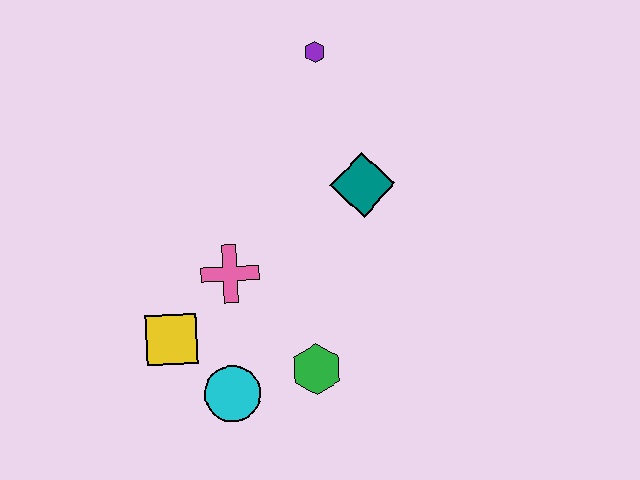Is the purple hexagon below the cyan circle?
No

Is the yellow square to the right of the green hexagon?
No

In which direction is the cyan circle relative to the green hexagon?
The cyan circle is to the left of the green hexagon.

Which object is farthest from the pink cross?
The purple hexagon is farthest from the pink cross.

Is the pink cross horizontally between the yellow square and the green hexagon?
Yes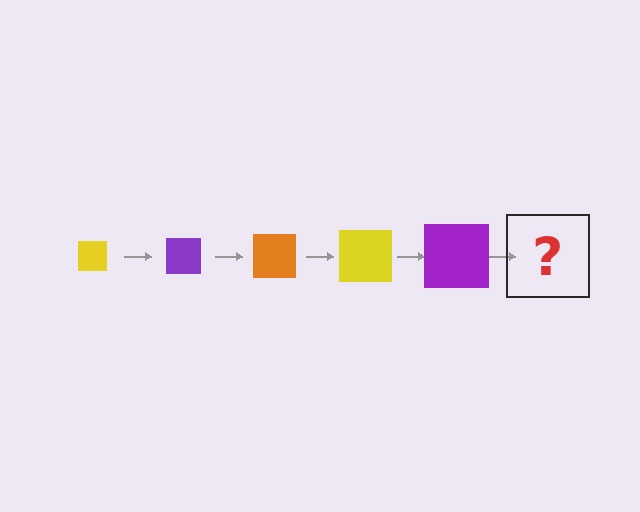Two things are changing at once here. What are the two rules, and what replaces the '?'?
The two rules are that the square grows larger each step and the color cycles through yellow, purple, and orange. The '?' should be an orange square, larger than the previous one.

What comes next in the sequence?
The next element should be an orange square, larger than the previous one.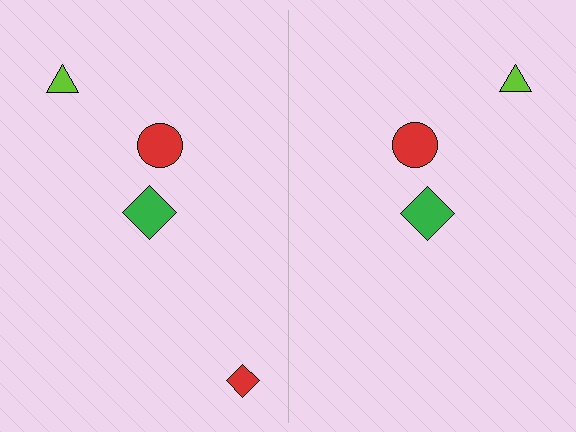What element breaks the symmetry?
A red diamond is missing from the right side.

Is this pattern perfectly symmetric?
No, the pattern is not perfectly symmetric. A red diamond is missing from the right side.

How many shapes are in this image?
There are 7 shapes in this image.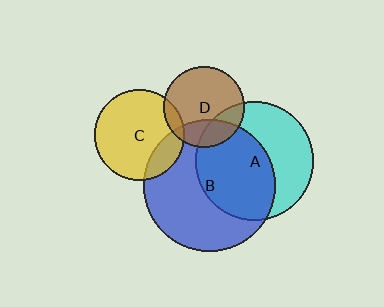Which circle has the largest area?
Circle B (blue).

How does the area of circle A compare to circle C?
Approximately 1.7 times.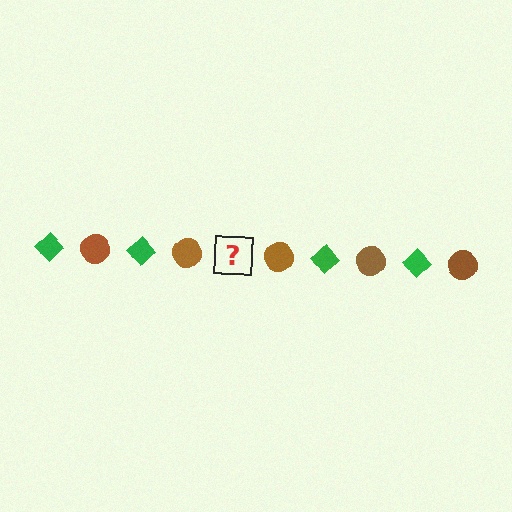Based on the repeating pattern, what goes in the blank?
The blank should be a green diamond.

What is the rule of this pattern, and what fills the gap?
The rule is that the pattern alternates between green diamond and brown circle. The gap should be filled with a green diamond.